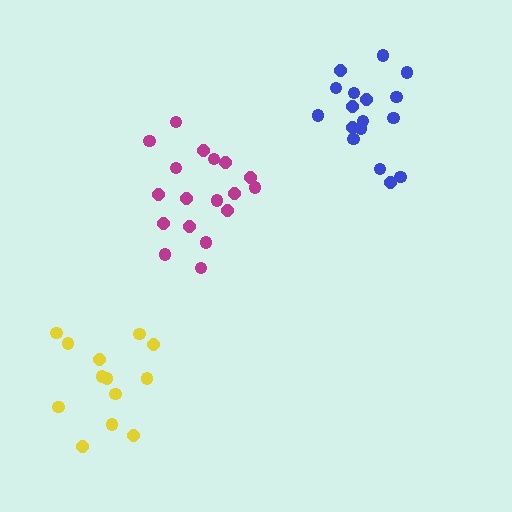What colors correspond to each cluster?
The clusters are colored: blue, yellow, magenta.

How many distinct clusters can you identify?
There are 3 distinct clusters.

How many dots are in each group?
Group 1: 17 dots, Group 2: 13 dots, Group 3: 18 dots (48 total).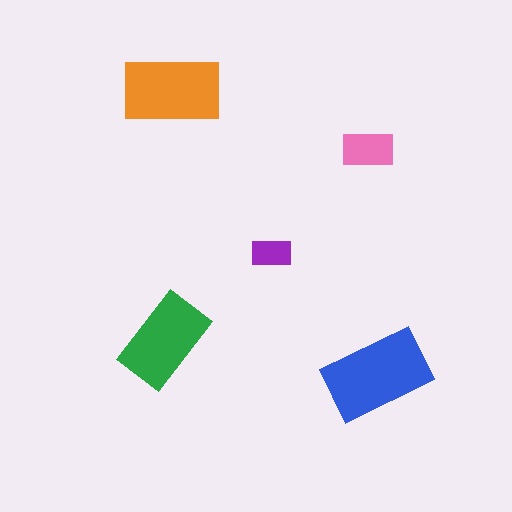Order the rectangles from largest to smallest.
the blue one, the orange one, the green one, the pink one, the purple one.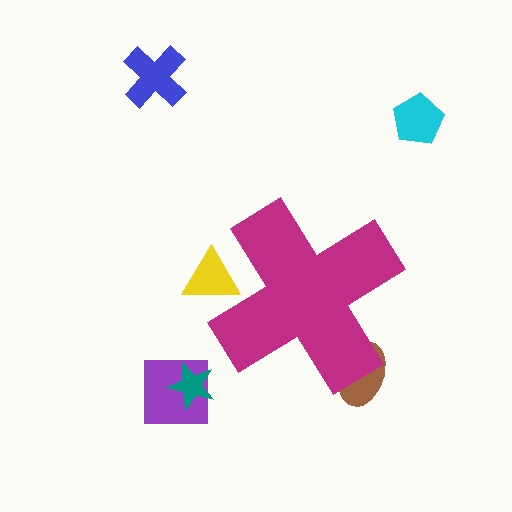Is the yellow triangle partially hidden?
Yes, the yellow triangle is partially hidden behind the magenta cross.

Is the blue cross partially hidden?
No, the blue cross is fully visible.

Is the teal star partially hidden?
No, the teal star is fully visible.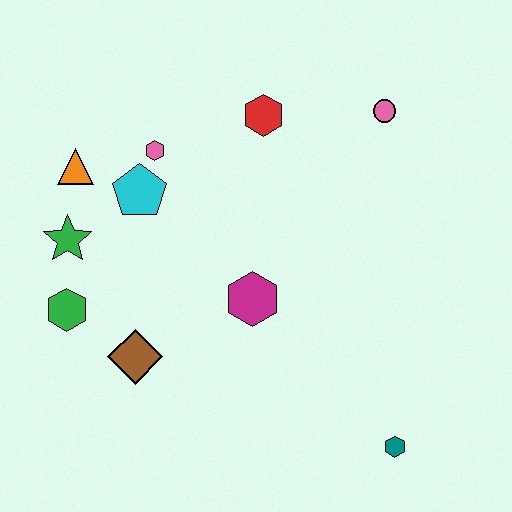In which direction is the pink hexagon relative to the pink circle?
The pink hexagon is to the left of the pink circle.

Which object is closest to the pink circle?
The red hexagon is closest to the pink circle.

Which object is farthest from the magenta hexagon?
The pink circle is farthest from the magenta hexagon.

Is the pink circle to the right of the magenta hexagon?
Yes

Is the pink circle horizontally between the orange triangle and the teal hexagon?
Yes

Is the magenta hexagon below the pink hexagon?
Yes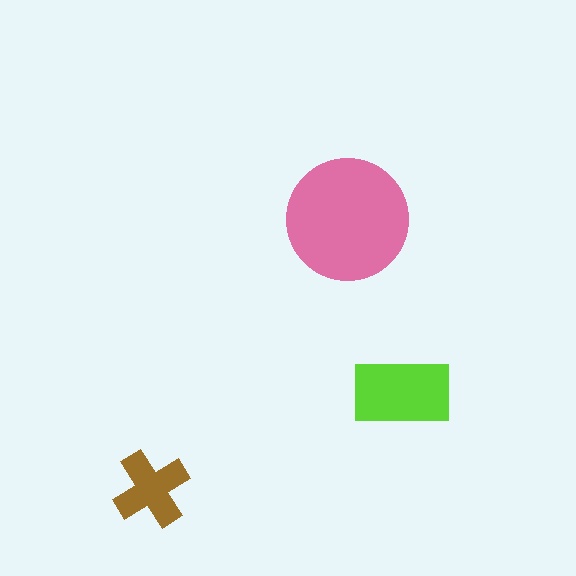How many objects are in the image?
There are 3 objects in the image.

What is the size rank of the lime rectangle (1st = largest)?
2nd.